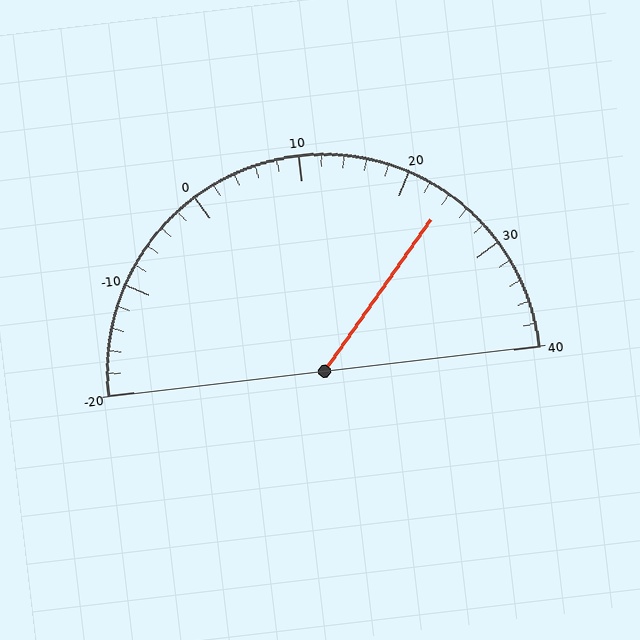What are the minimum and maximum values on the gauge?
The gauge ranges from -20 to 40.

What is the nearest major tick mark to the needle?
The nearest major tick mark is 20.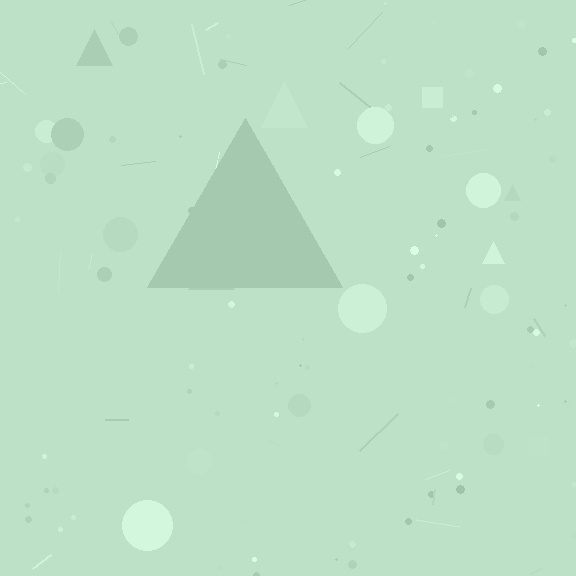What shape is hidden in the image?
A triangle is hidden in the image.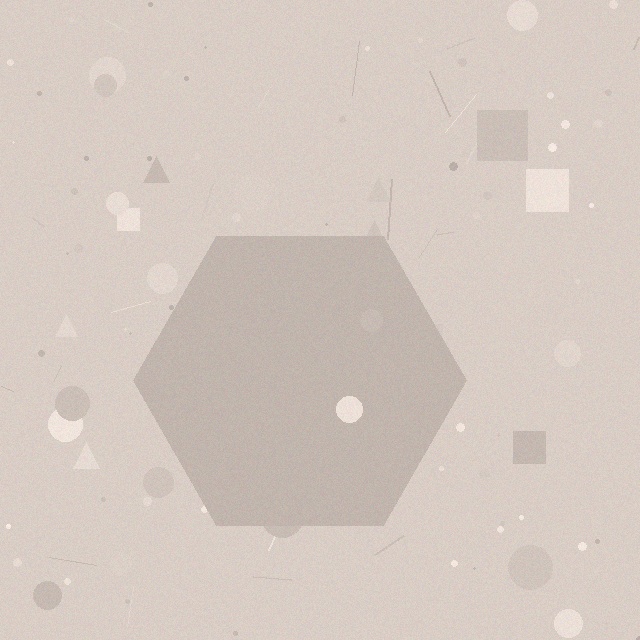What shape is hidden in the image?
A hexagon is hidden in the image.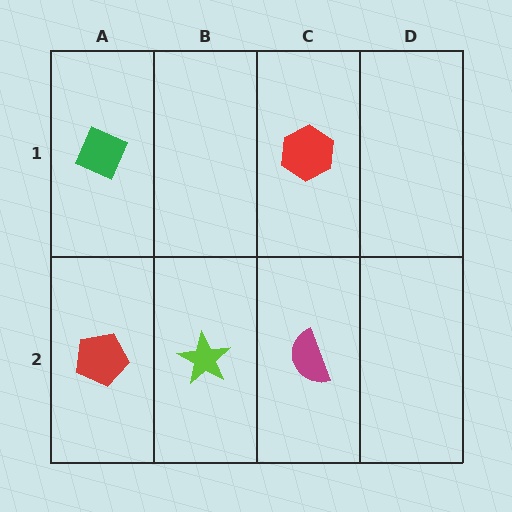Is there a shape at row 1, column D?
No, that cell is empty.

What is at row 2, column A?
A red pentagon.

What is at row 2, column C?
A magenta semicircle.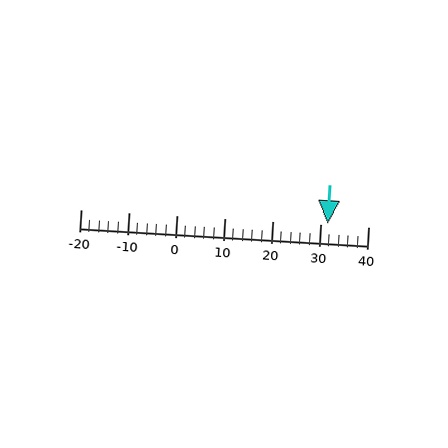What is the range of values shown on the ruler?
The ruler shows values from -20 to 40.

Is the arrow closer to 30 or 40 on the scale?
The arrow is closer to 30.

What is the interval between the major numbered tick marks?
The major tick marks are spaced 10 units apart.